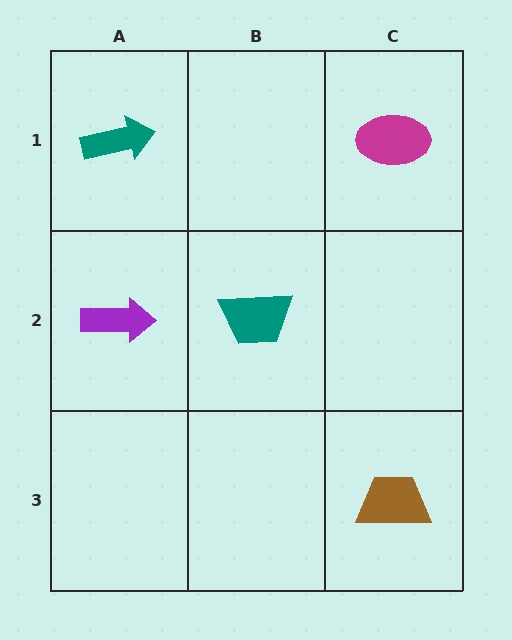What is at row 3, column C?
A brown trapezoid.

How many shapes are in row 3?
1 shape.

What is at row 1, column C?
A magenta ellipse.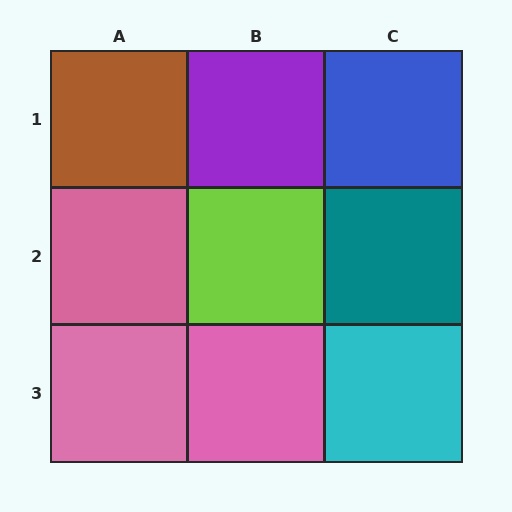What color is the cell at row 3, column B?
Pink.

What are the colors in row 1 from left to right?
Brown, purple, blue.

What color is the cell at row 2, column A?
Pink.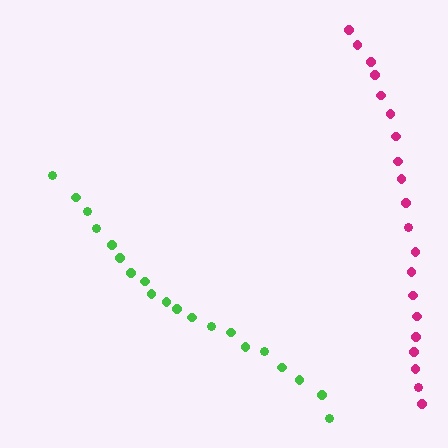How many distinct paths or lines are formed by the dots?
There are 2 distinct paths.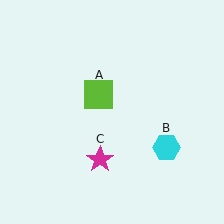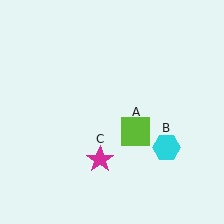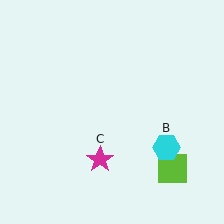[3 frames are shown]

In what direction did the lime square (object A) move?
The lime square (object A) moved down and to the right.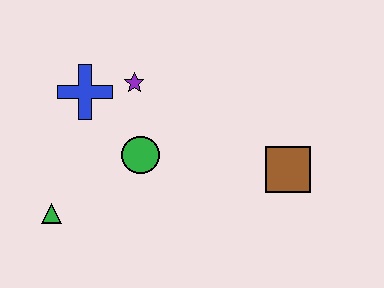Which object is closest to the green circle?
The purple star is closest to the green circle.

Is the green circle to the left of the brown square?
Yes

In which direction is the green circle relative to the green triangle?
The green circle is to the right of the green triangle.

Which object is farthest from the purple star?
The brown square is farthest from the purple star.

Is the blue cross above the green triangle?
Yes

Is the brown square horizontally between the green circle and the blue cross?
No